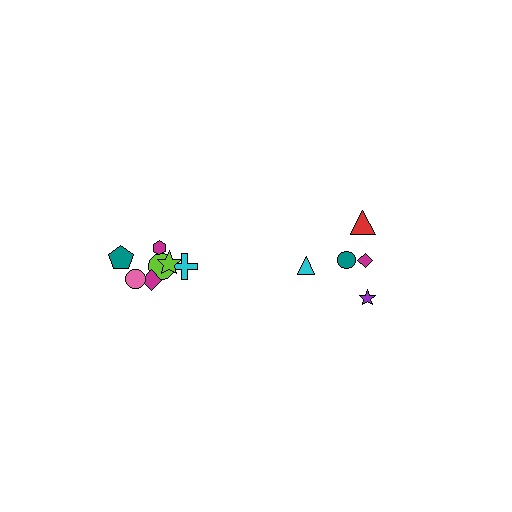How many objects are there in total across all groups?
There are 12 objects.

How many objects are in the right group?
There are 5 objects.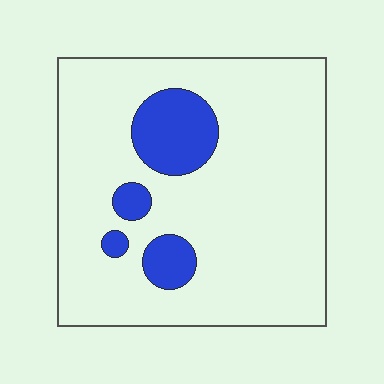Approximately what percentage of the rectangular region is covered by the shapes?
Approximately 15%.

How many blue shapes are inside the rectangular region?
4.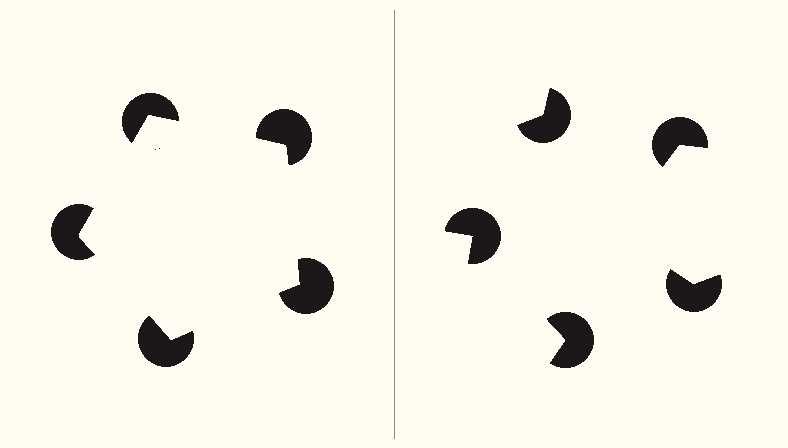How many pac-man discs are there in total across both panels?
10 — 5 on each side.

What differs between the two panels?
The pac-man discs are positioned identically on both sides; only the wedge orientations differ. On the left they align to a pentagon; on the right they are misaligned.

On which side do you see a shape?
An illusory pentagon appears on the left side. On the right side the wedge cuts are rotated, so no coherent shape forms.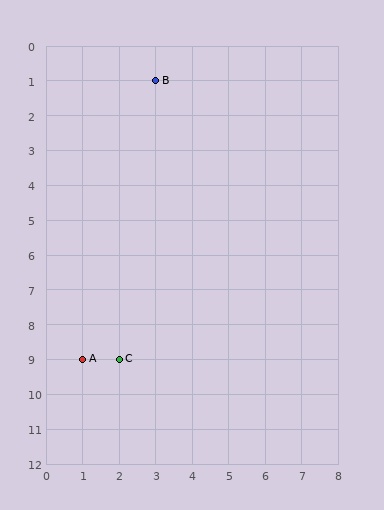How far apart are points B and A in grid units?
Points B and A are 2 columns and 8 rows apart (about 8.2 grid units diagonally).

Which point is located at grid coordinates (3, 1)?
Point B is at (3, 1).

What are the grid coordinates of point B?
Point B is at grid coordinates (3, 1).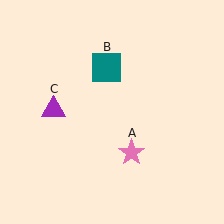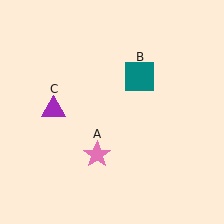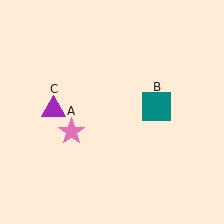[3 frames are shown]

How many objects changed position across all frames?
2 objects changed position: pink star (object A), teal square (object B).